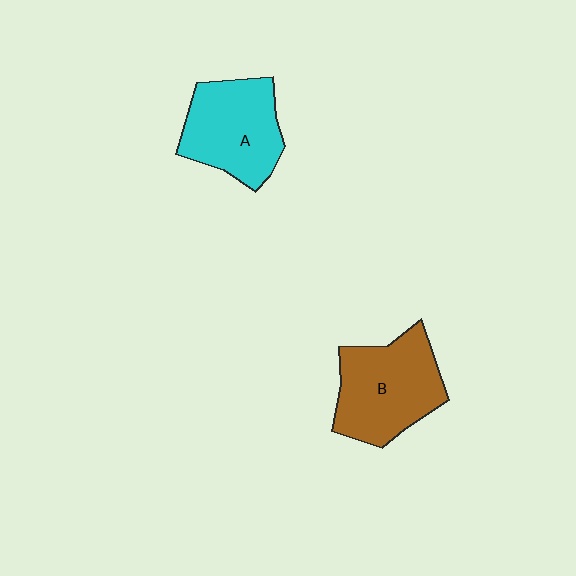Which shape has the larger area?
Shape B (brown).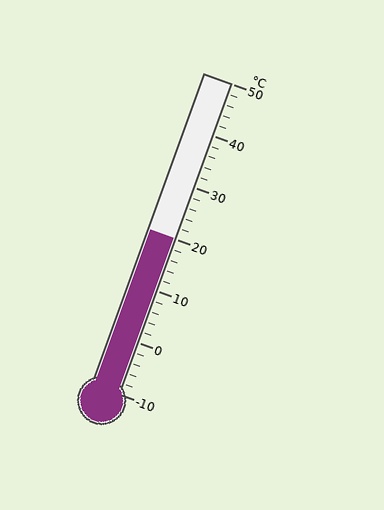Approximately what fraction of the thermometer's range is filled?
The thermometer is filled to approximately 50% of its range.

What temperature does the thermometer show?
The thermometer shows approximately 20°C.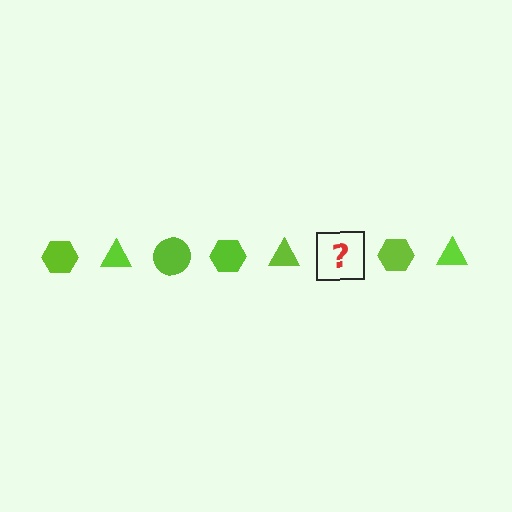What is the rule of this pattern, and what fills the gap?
The rule is that the pattern cycles through hexagon, triangle, circle shapes in lime. The gap should be filled with a lime circle.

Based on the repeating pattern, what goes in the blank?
The blank should be a lime circle.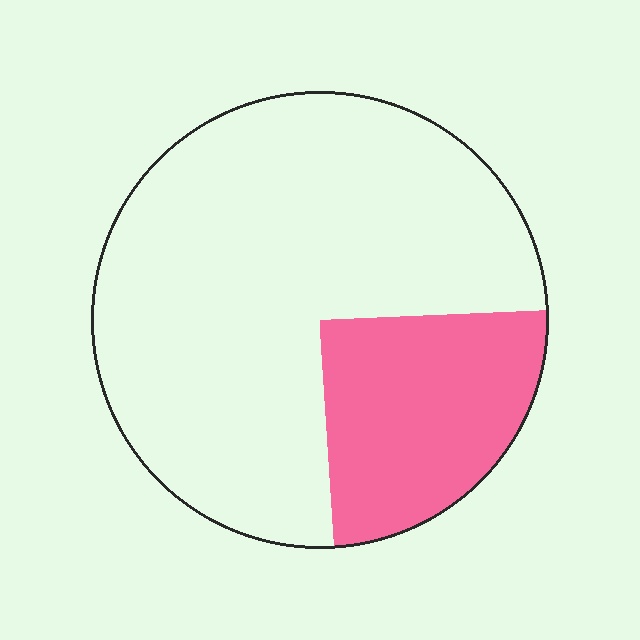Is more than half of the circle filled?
No.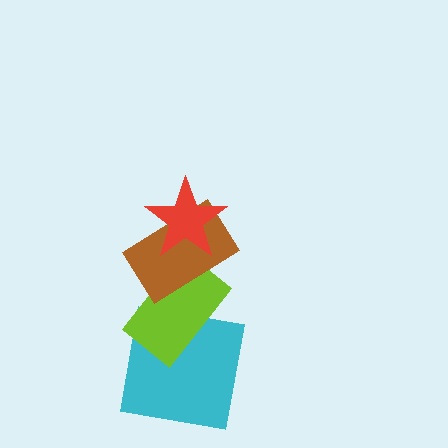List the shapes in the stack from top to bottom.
From top to bottom: the red star, the brown rectangle, the lime rectangle, the cyan square.